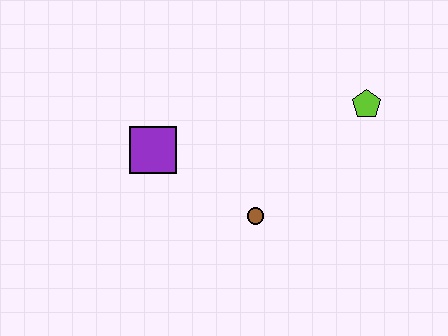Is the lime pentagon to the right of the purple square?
Yes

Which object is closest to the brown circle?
The purple square is closest to the brown circle.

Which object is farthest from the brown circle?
The lime pentagon is farthest from the brown circle.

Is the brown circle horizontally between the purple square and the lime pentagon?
Yes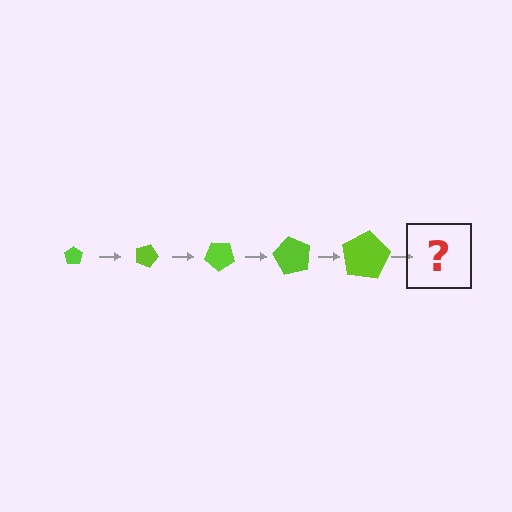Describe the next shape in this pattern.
It should be a pentagon, larger than the previous one and rotated 100 degrees from the start.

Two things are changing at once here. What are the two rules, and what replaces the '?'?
The two rules are that the pentagon grows larger each step and it rotates 20 degrees each step. The '?' should be a pentagon, larger than the previous one and rotated 100 degrees from the start.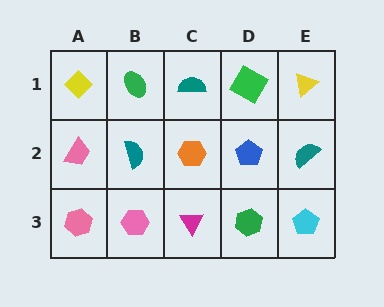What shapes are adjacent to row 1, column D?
A blue pentagon (row 2, column D), a teal semicircle (row 1, column C), a yellow triangle (row 1, column E).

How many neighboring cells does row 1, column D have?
3.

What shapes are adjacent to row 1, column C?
An orange hexagon (row 2, column C), a green ellipse (row 1, column B), a green square (row 1, column D).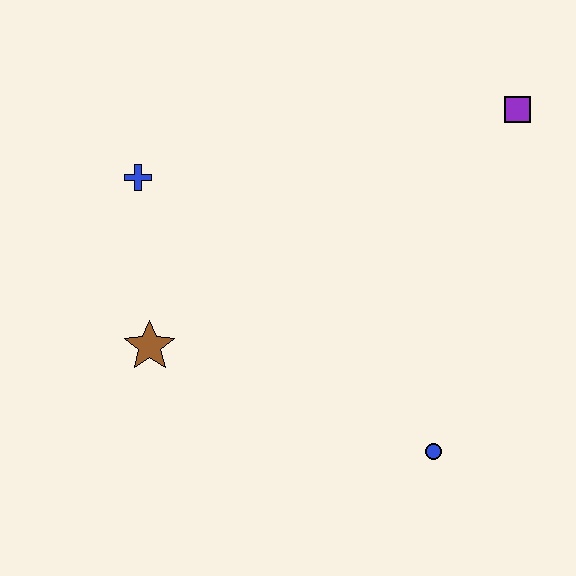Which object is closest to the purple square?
The blue circle is closest to the purple square.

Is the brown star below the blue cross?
Yes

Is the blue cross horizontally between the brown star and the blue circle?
No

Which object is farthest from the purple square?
The brown star is farthest from the purple square.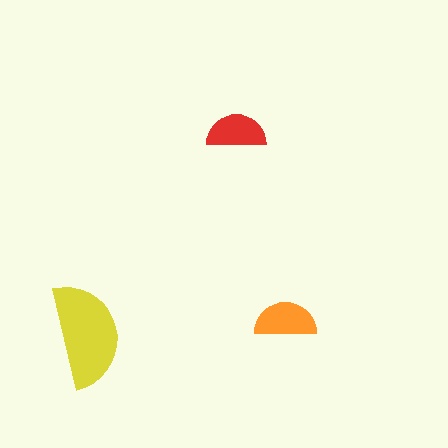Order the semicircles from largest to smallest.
the yellow one, the orange one, the red one.